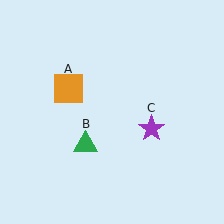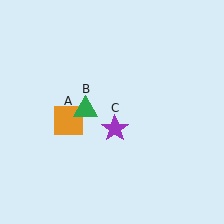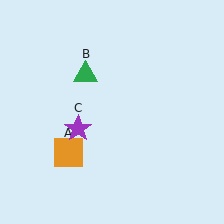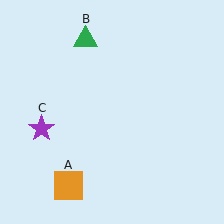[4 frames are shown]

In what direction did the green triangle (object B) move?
The green triangle (object B) moved up.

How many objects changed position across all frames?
3 objects changed position: orange square (object A), green triangle (object B), purple star (object C).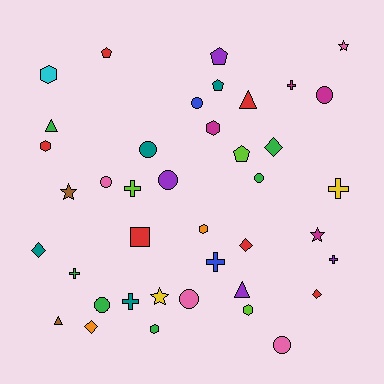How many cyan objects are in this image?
There is 1 cyan object.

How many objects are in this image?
There are 40 objects.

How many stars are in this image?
There are 4 stars.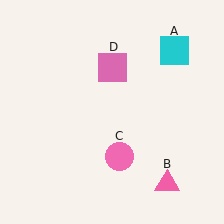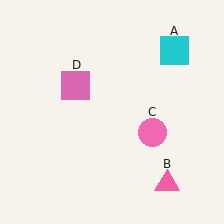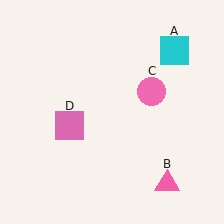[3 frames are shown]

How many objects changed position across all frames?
2 objects changed position: pink circle (object C), pink square (object D).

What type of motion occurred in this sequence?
The pink circle (object C), pink square (object D) rotated counterclockwise around the center of the scene.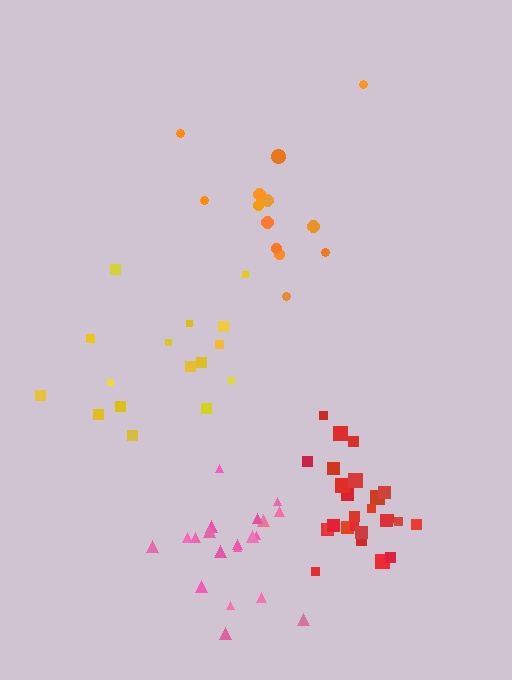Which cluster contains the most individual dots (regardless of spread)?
Red (26).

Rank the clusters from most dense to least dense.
red, pink, yellow, orange.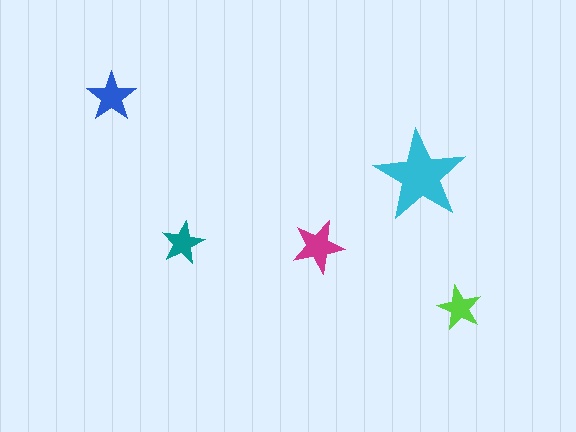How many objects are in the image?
There are 5 objects in the image.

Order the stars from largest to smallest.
the cyan one, the magenta one, the blue one, the lime one, the teal one.